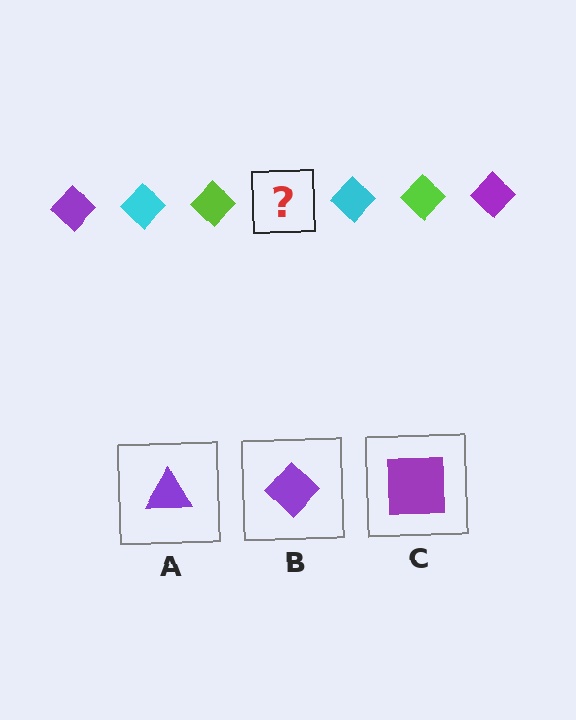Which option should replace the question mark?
Option B.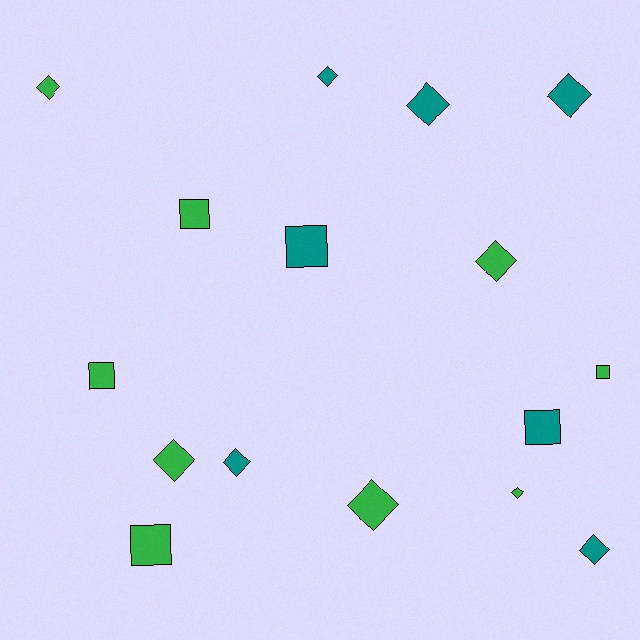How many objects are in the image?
There are 16 objects.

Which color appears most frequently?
Green, with 9 objects.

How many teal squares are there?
There are 2 teal squares.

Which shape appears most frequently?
Diamond, with 10 objects.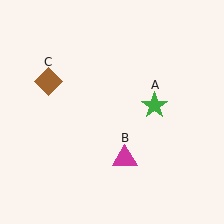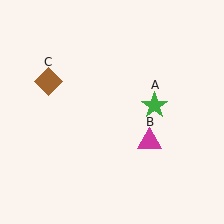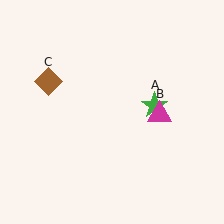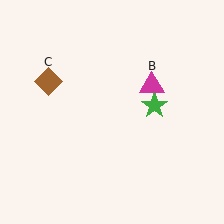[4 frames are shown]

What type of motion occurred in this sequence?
The magenta triangle (object B) rotated counterclockwise around the center of the scene.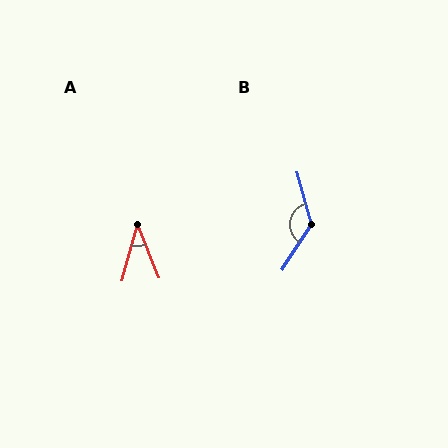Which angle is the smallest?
A, at approximately 37 degrees.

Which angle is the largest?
B, at approximately 132 degrees.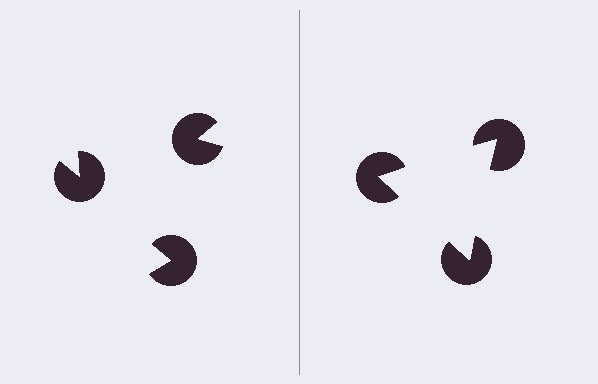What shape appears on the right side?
An illusory triangle.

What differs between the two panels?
The pac-man discs are positioned identically on both sides; only the wedge orientations differ. On the right they align to a triangle; on the left they are misaligned.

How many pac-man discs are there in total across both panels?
6 — 3 on each side.